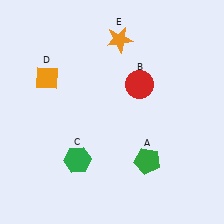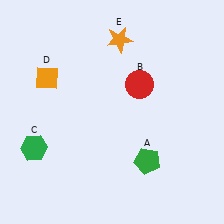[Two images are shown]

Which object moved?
The green hexagon (C) moved left.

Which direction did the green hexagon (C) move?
The green hexagon (C) moved left.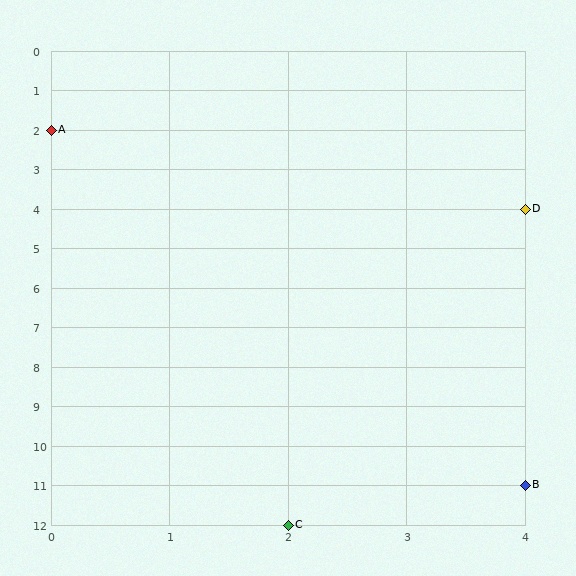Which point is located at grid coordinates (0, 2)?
Point A is at (0, 2).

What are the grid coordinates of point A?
Point A is at grid coordinates (0, 2).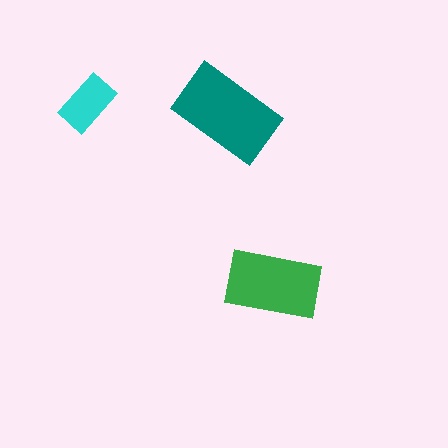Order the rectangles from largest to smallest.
the teal one, the green one, the cyan one.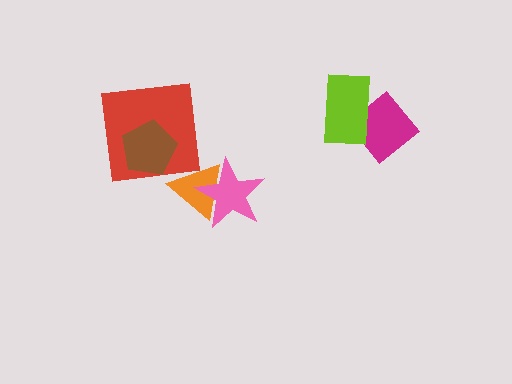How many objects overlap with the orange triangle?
1 object overlaps with the orange triangle.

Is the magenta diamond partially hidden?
Yes, it is partially covered by another shape.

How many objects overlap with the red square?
1 object overlaps with the red square.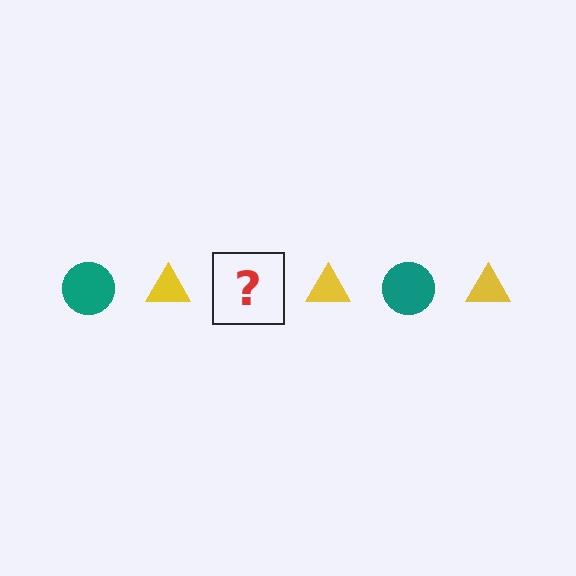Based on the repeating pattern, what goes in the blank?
The blank should be a teal circle.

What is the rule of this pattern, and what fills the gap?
The rule is that the pattern alternates between teal circle and yellow triangle. The gap should be filled with a teal circle.